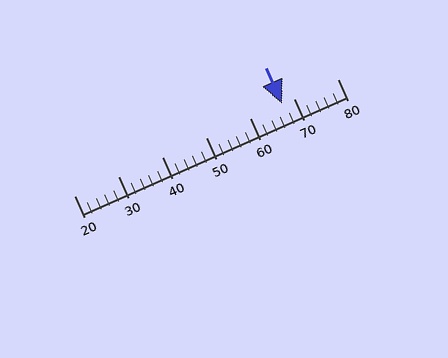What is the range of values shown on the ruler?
The ruler shows values from 20 to 80.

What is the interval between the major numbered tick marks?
The major tick marks are spaced 10 units apart.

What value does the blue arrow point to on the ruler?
The blue arrow points to approximately 67.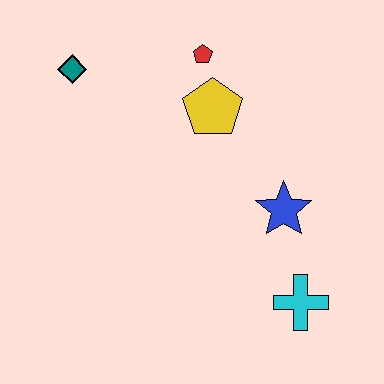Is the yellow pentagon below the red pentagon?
Yes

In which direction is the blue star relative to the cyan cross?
The blue star is above the cyan cross.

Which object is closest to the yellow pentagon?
The red pentagon is closest to the yellow pentagon.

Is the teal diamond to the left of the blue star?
Yes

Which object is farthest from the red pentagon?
The cyan cross is farthest from the red pentagon.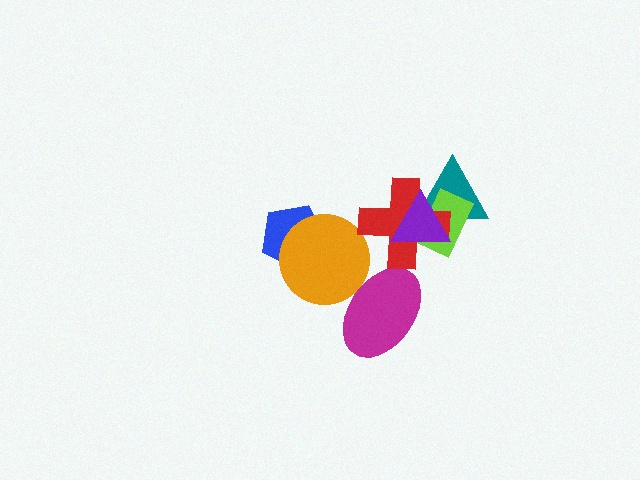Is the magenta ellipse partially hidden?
No, no other shape covers it.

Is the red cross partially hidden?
Yes, it is partially covered by another shape.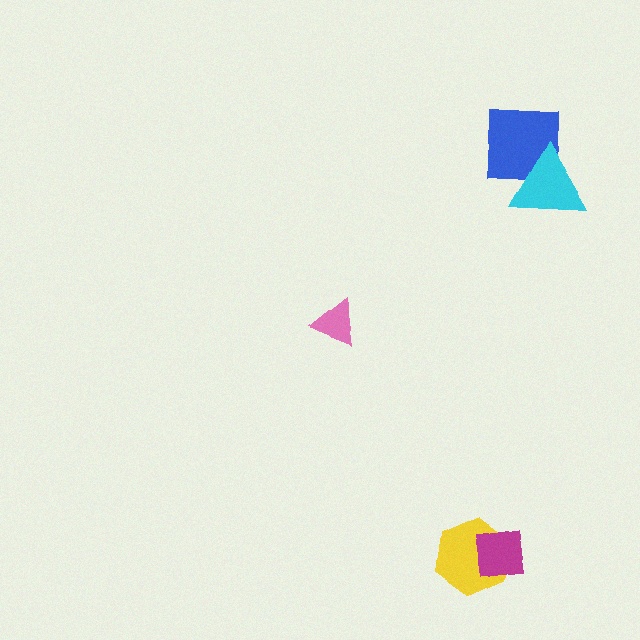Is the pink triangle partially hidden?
No, no other shape covers it.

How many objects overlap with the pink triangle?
0 objects overlap with the pink triangle.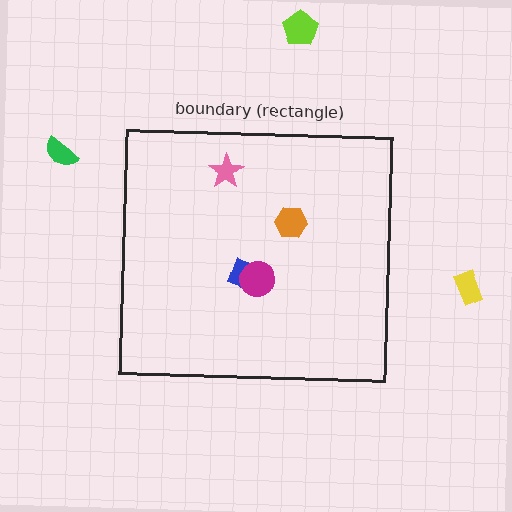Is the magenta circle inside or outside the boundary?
Inside.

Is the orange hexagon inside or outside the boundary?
Inside.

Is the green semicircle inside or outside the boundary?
Outside.